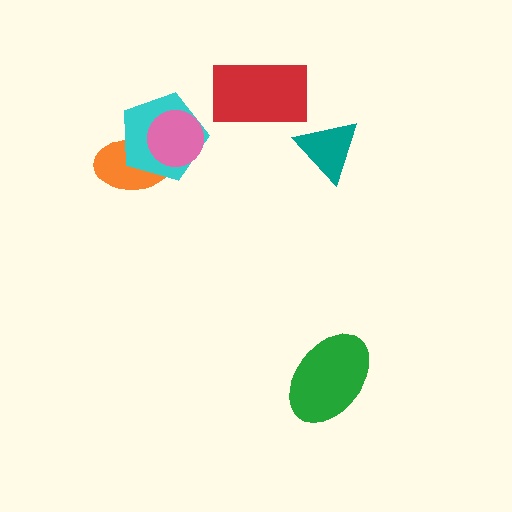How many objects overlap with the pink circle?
2 objects overlap with the pink circle.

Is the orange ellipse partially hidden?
Yes, it is partially covered by another shape.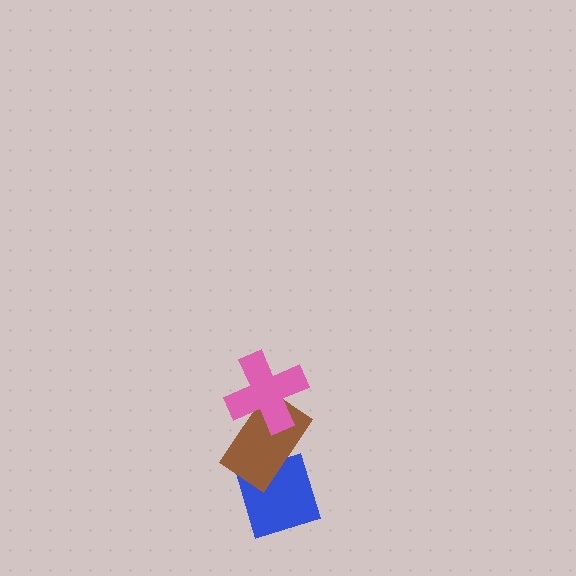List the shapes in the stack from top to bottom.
From top to bottom: the pink cross, the brown rectangle, the blue diamond.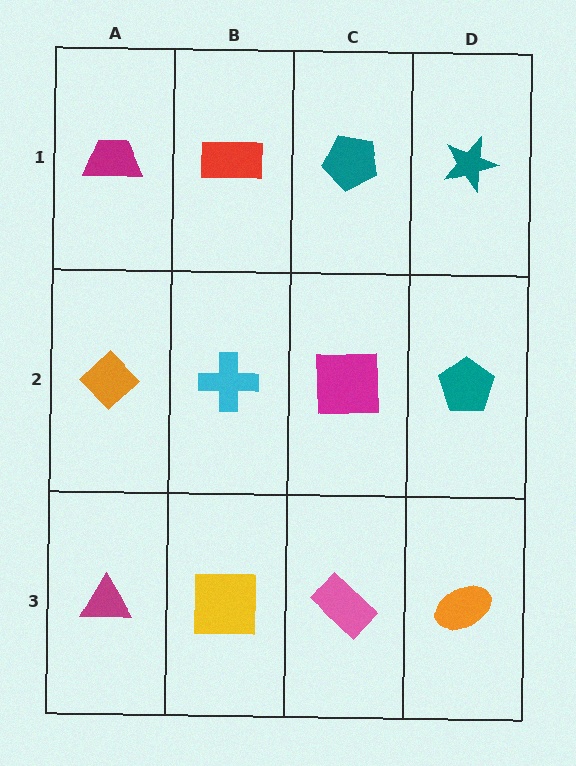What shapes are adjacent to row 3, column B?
A cyan cross (row 2, column B), a magenta triangle (row 3, column A), a pink rectangle (row 3, column C).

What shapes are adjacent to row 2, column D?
A teal star (row 1, column D), an orange ellipse (row 3, column D), a magenta square (row 2, column C).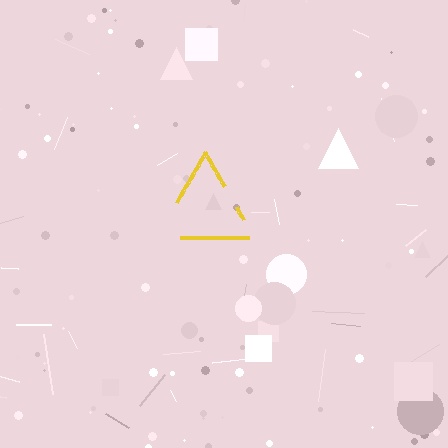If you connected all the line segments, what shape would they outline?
They would outline a triangle.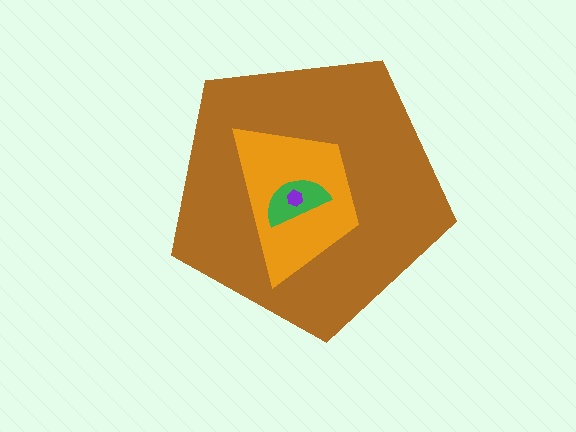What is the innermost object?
The purple hexagon.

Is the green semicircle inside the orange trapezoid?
Yes.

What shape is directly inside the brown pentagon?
The orange trapezoid.